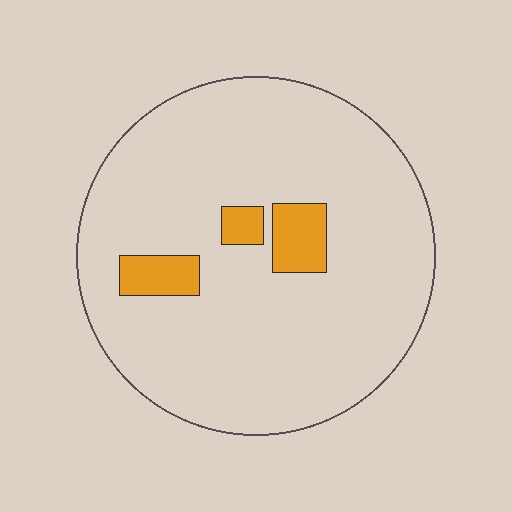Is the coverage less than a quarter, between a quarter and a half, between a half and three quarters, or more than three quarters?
Less than a quarter.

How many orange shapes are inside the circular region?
3.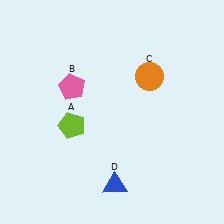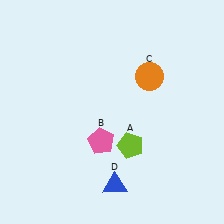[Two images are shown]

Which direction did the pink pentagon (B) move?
The pink pentagon (B) moved down.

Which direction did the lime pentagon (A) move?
The lime pentagon (A) moved right.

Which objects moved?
The objects that moved are: the lime pentagon (A), the pink pentagon (B).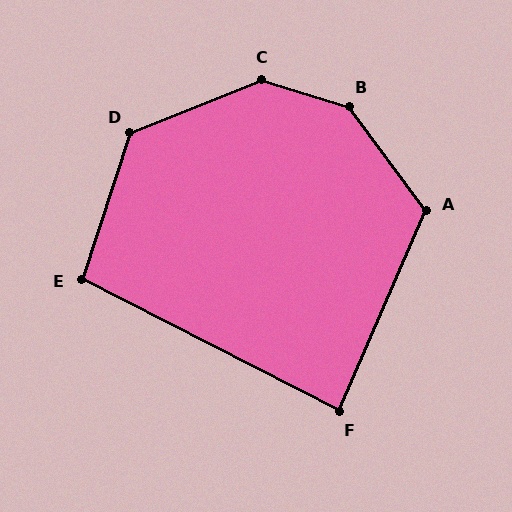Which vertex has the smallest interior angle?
F, at approximately 86 degrees.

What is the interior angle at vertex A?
Approximately 120 degrees (obtuse).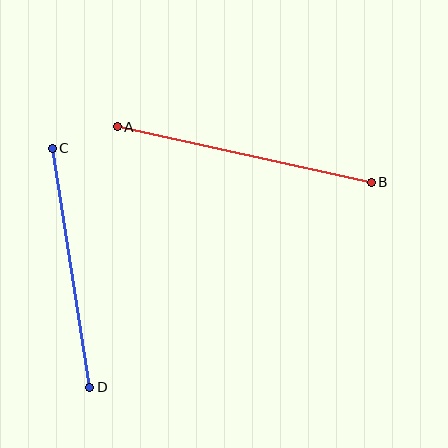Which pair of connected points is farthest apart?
Points A and B are farthest apart.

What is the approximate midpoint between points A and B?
The midpoint is at approximately (244, 154) pixels.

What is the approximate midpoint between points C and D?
The midpoint is at approximately (71, 268) pixels.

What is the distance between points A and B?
The distance is approximately 260 pixels.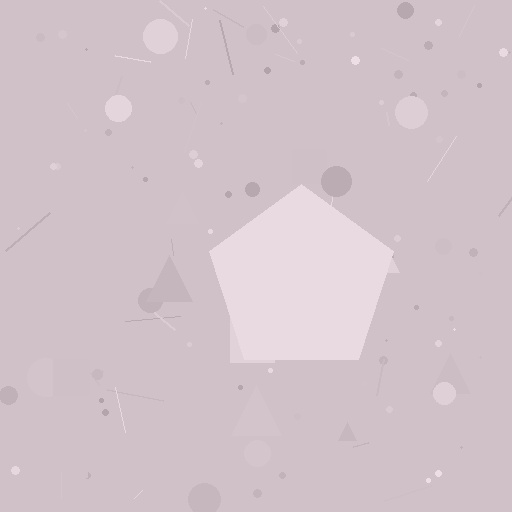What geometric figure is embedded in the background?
A pentagon is embedded in the background.